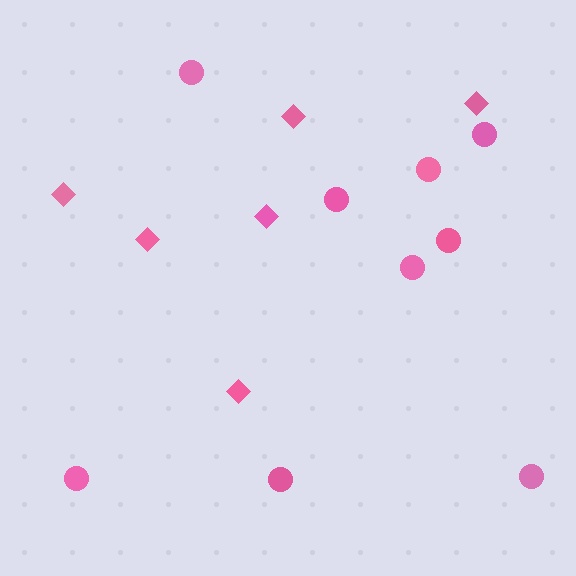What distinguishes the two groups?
There are 2 groups: one group of diamonds (6) and one group of circles (9).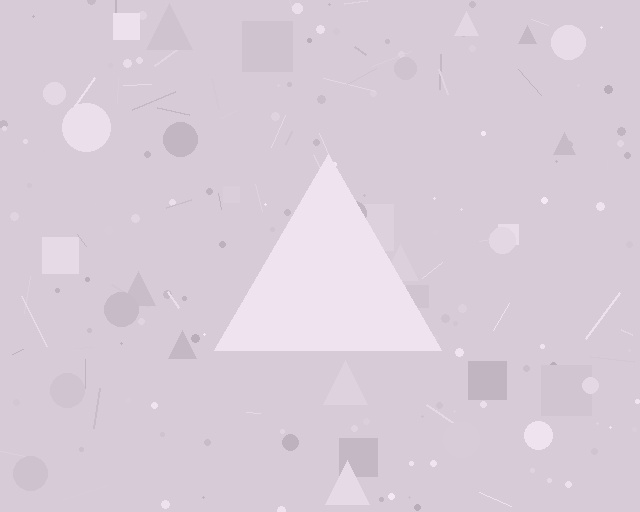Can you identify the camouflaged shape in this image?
The camouflaged shape is a triangle.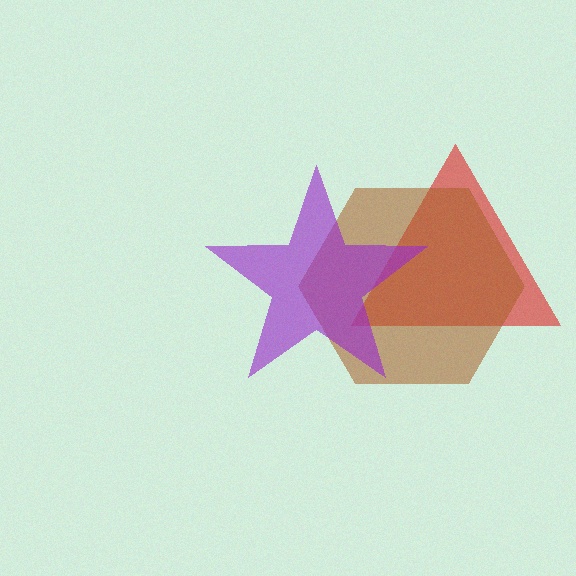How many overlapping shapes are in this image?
There are 3 overlapping shapes in the image.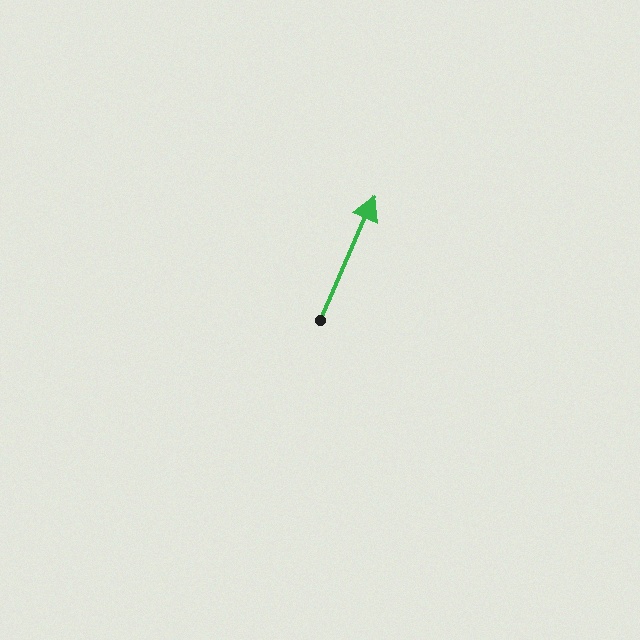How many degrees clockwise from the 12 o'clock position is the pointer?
Approximately 24 degrees.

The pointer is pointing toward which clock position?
Roughly 1 o'clock.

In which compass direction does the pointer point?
Northeast.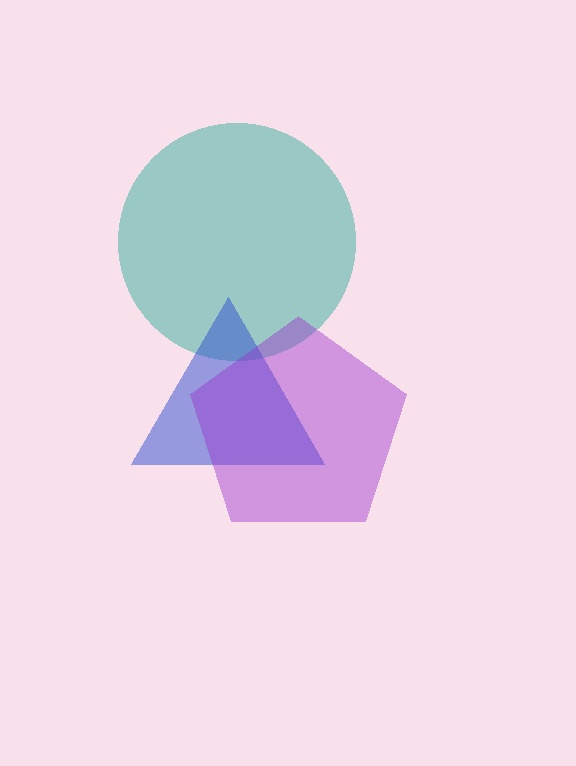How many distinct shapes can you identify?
There are 3 distinct shapes: a teal circle, a blue triangle, a purple pentagon.